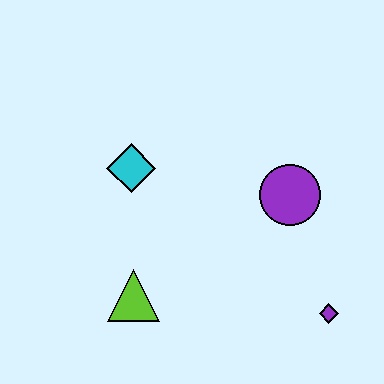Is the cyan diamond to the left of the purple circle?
Yes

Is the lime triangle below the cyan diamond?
Yes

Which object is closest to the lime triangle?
The cyan diamond is closest to the lime triangle.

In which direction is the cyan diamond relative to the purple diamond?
The cyan diamond is to the left of the purple diamond.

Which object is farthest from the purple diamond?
The cyan diamond is farthest from the purple diamond.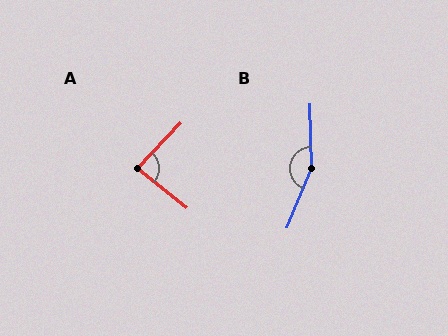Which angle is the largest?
B, at approximately 156 degrees.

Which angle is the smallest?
A, at approximately 84 degrees.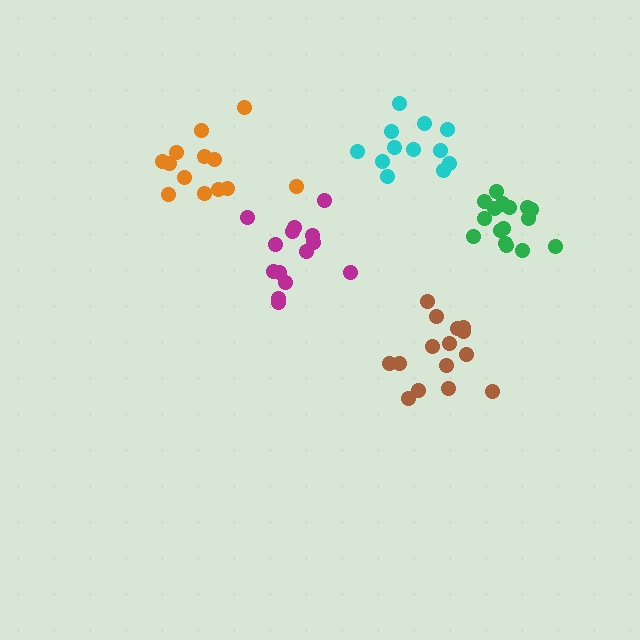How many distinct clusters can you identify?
There are 5 distinct clusters.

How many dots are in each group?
Group 1: 15 dots, Group 2: 14 dots, Group 3: 13 dots, Group 4: 12 dots, Group 5: 17 dots (71 total).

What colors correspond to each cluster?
The clusters are colored: brown, magenta, orange, cyan, green.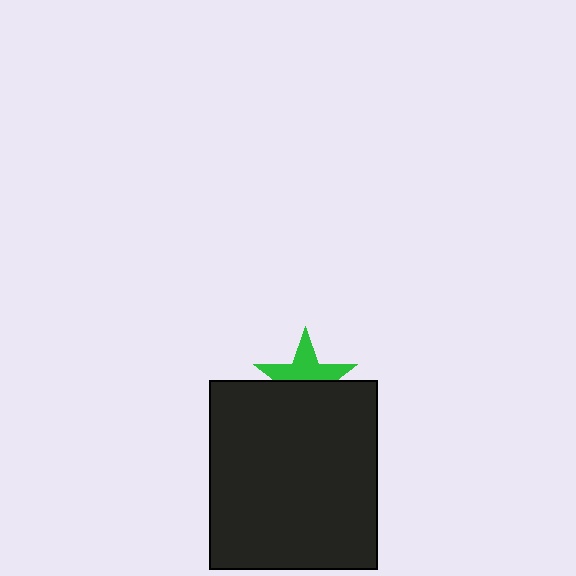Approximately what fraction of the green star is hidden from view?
Roughly 49% of the green star is hidden behind the black rectangle.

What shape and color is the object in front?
The object in front is a black rectangle.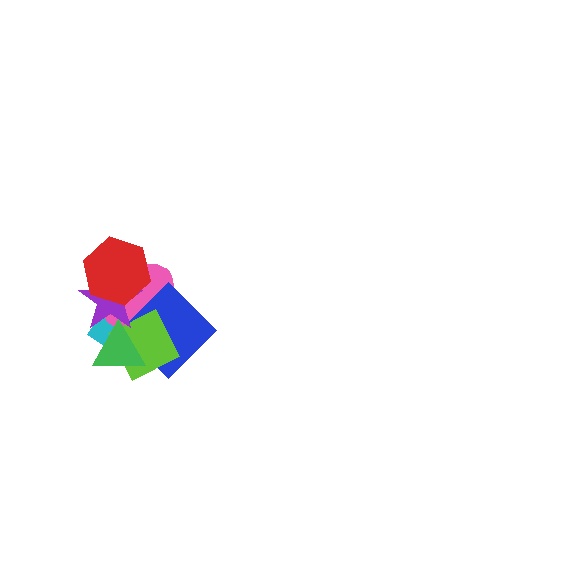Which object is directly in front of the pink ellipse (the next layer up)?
The blue diamond is directly in front of the pink ellipse.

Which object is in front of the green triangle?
The purple star is in front of the green triangle.